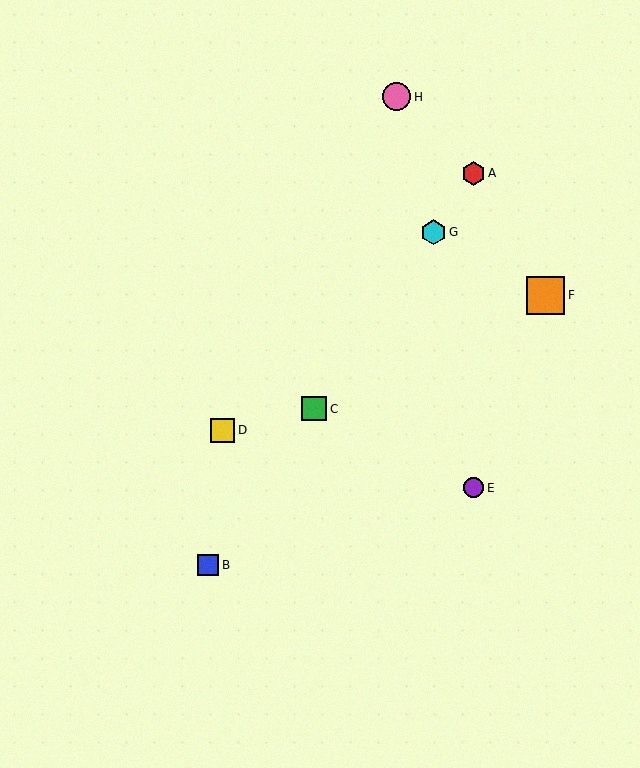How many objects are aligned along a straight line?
4 objects (A, B, C, G) are aligned along a straight line.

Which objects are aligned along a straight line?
Objects A, B, C, G are aligned along a straight line.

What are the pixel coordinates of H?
Object H is at (396, 97).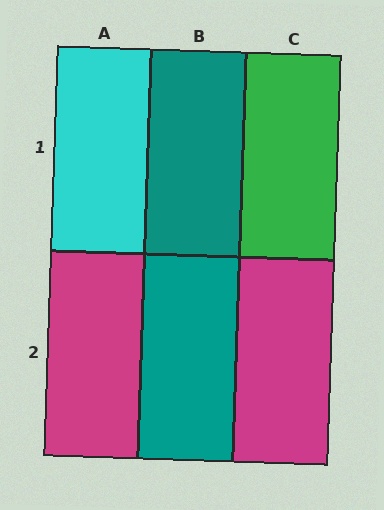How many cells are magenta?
2 cells are magenta.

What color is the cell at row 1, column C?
Green.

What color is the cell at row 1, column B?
Teal.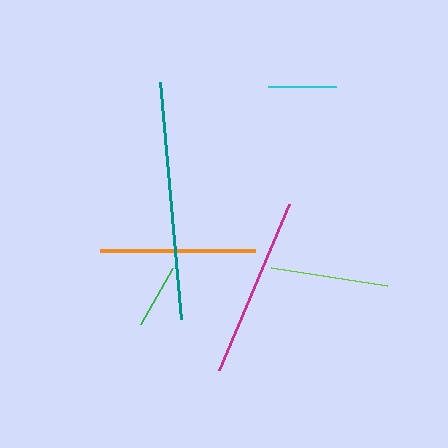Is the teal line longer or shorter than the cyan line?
The teal line is longer than the cyan line.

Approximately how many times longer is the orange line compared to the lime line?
The orange line is approximately 1.3 times the length of the lime line.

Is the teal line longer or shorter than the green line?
The teal line is longer than the green line.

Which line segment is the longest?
The teal line is the longest at approximately 238 pixels.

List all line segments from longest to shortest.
From longest to shortest: teal, magenta, orange, lime, cyan, green.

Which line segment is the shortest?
The green line is the shortest at approximately 65 pixels.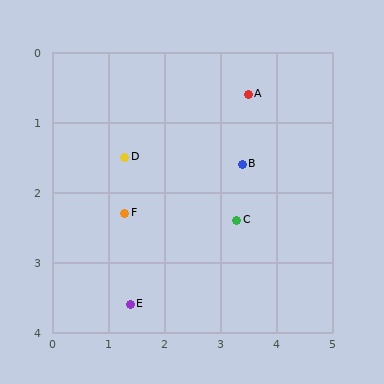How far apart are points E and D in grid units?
Points E and D are about 2.1 grid units apart.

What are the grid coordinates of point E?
Point E is at approximately (1.4, 3.6).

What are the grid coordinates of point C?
Point C is at approximately (3.3, 2.4).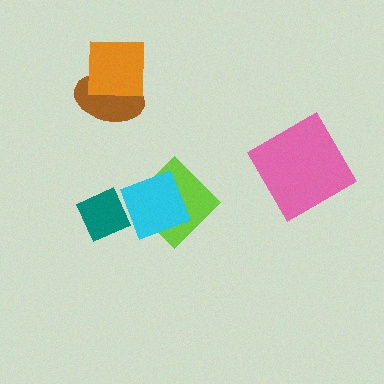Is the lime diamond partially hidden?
Yes, it is partially covered by another shape.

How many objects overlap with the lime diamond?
1 object overlaps with the lime diamond.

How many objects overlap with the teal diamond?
0 objects overlap with the teal diamond.